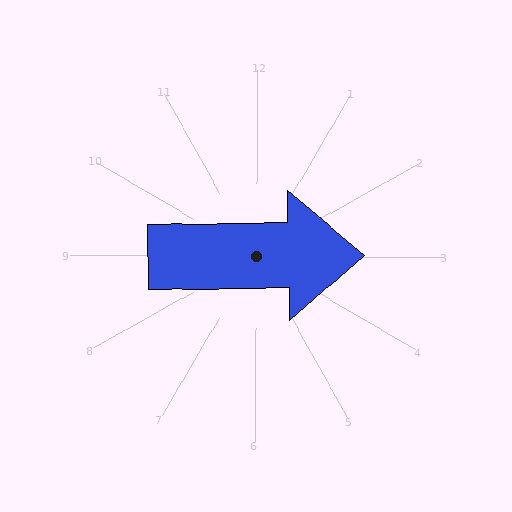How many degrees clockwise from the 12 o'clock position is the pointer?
Approximately 89 degrees.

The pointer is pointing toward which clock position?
Roughly 3 o'clock.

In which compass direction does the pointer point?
East.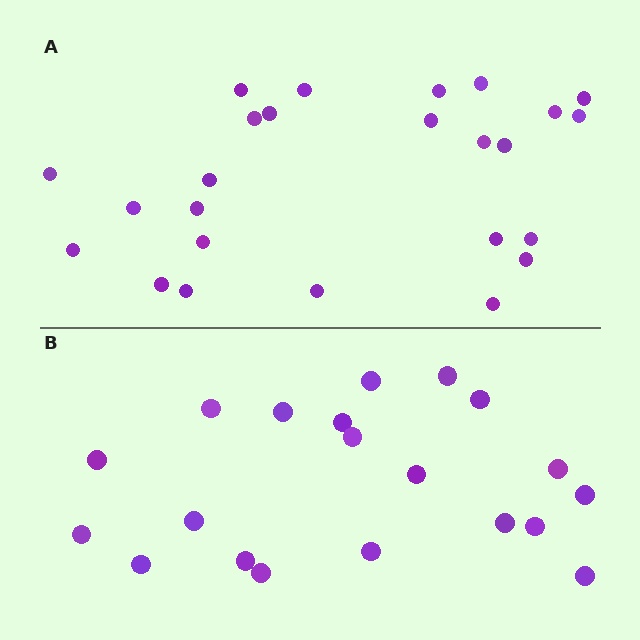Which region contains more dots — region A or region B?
Region A (the top region) has more dots.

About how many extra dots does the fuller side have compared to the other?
Region A has about 5 more dots than region B.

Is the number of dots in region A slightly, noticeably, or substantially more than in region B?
Region A has noticeably more, but not dramatically so. The ratio is roughly 1.2 to 1.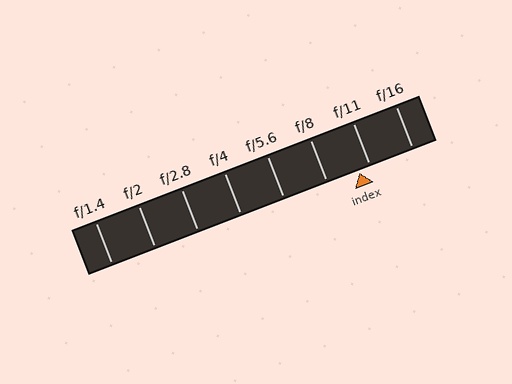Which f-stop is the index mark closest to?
The index mark is closest to f/11.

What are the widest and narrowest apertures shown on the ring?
The widest aperture shown is f/1.4 and the narrowest is f/16.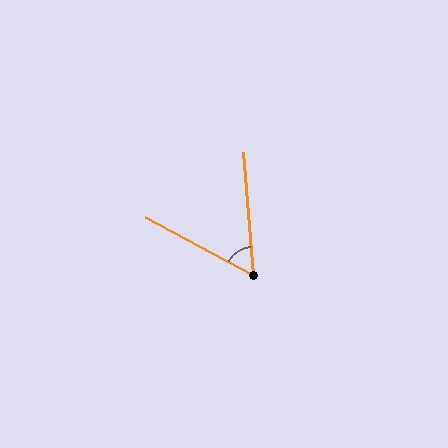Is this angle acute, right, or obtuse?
It is acute.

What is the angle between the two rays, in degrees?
Approximately 57 degrees.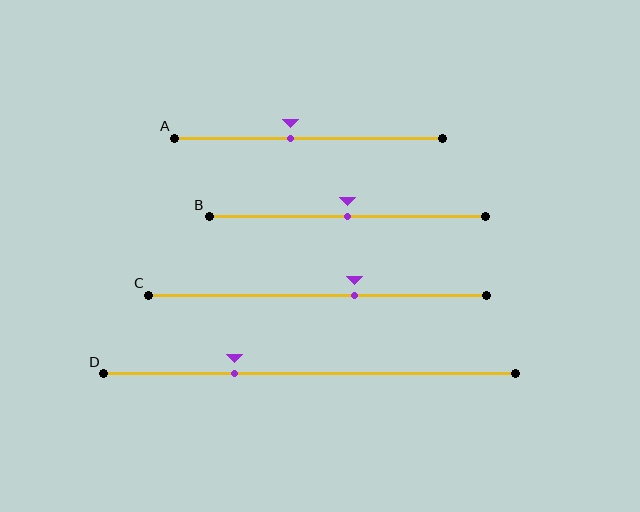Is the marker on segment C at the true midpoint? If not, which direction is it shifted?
No, the marker on segment C is shifted to the right by about 11% of the segment length.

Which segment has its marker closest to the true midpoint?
Segment B has its marker closest to the true midpoint.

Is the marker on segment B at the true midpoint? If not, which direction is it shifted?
Yes, the marker on segment B is at the true midpoint.